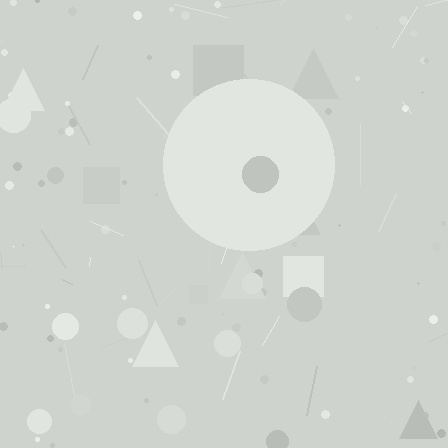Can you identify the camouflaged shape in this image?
The camouflaged shape is a circle.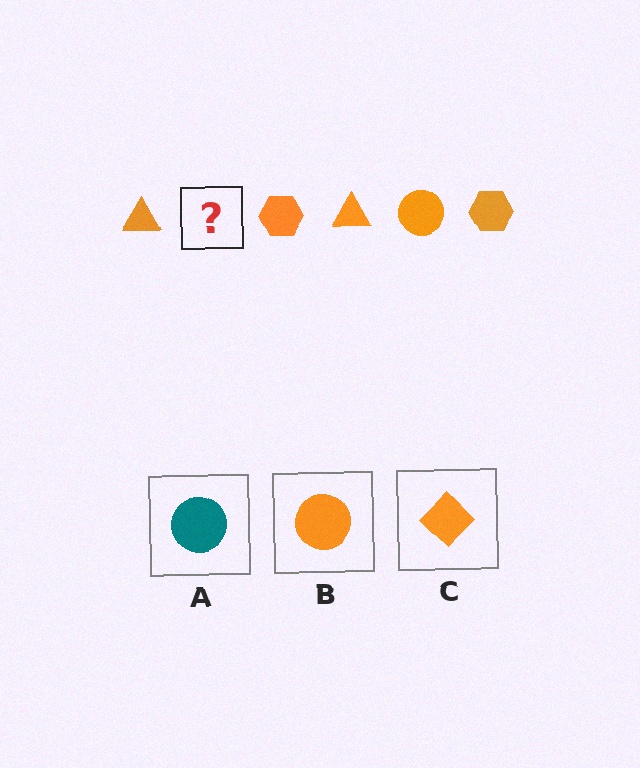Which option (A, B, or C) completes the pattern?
B.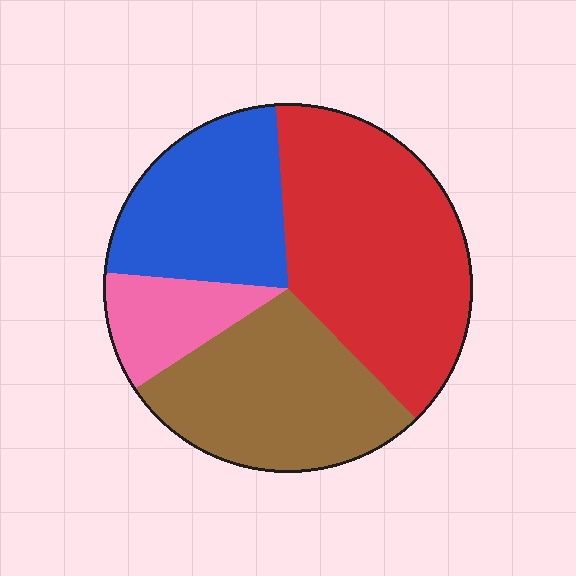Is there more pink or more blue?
Blue.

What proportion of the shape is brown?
Brown takes up about one quarter (1/4) of the shape.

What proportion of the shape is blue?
Blue takes up about one quarter (1/4) of the shape.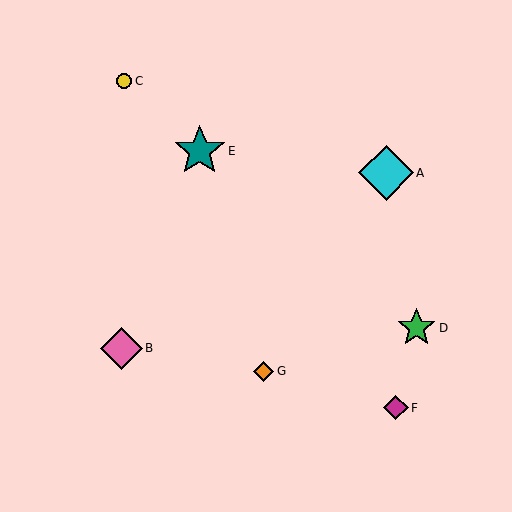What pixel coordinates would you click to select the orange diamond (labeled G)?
Click at (264, 371) to select the orange diamond G.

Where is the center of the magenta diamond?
The center of the magenta diamond is at (396, 408).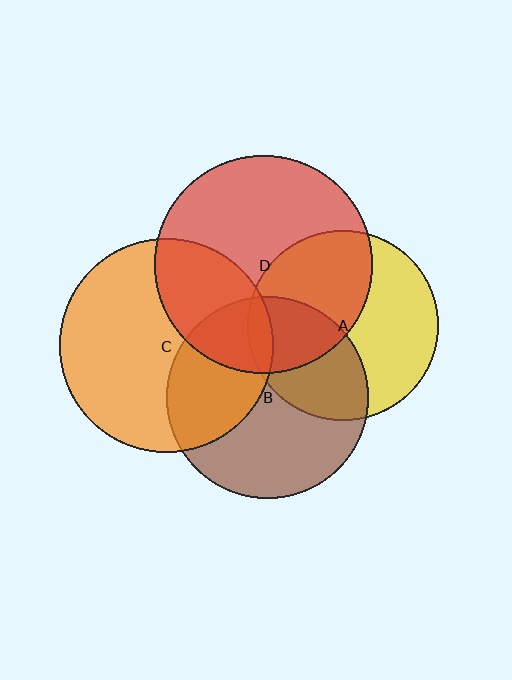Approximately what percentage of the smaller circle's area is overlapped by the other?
Approximately 30%.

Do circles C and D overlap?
Yes.